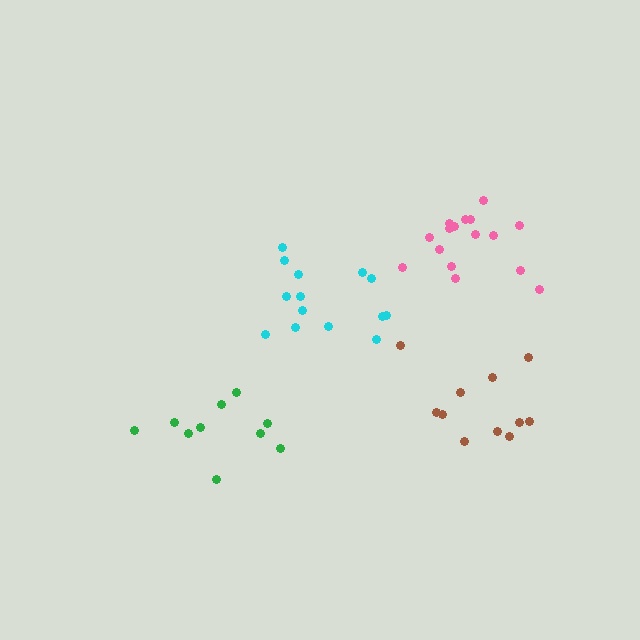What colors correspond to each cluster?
The clusters are colored: cyan, green, brown, pink.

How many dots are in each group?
Group 1: 14 dots, Group 2: 10 dots, Group 3: 11 dots, Group 4: 16 dots (51 total).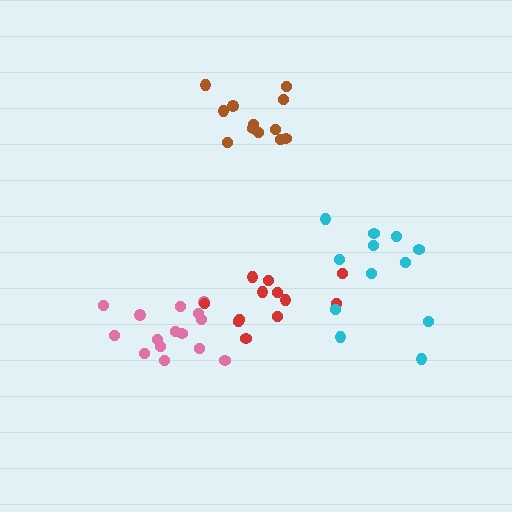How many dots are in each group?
Group 1: 12 dots, Group 2: 15 dots, Group 3: 12 dots, Group 4: 12 dots (51 total).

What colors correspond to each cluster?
The clusters are colored: brown, pink, red, cyan.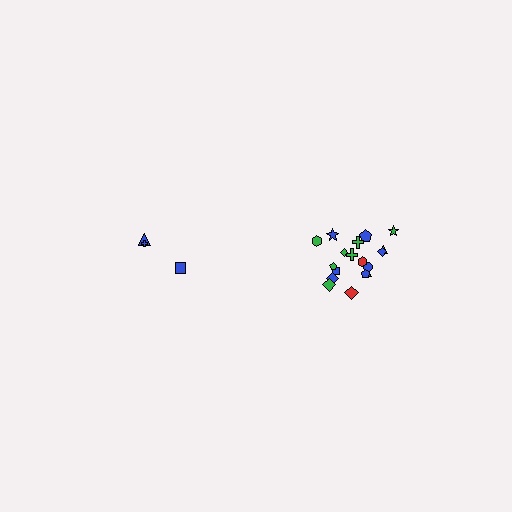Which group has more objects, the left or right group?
The right group.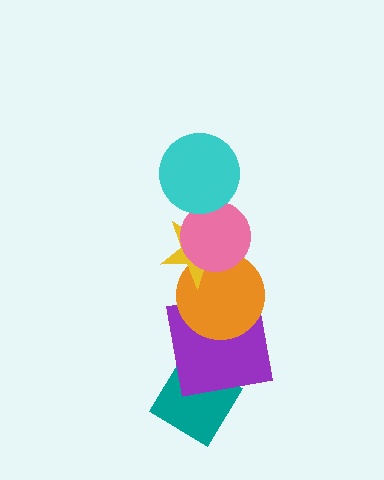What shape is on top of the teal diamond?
The purple square is on top of the teal diamond.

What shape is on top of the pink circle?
The cyan circle is on top of the pink circle.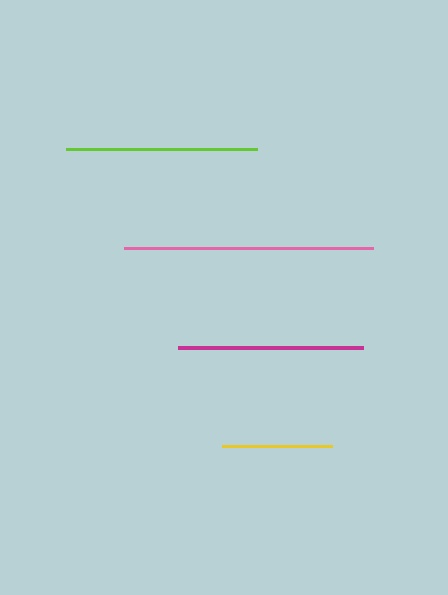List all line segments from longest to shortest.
From longest to shortest: pink, lime, magenta, yellow.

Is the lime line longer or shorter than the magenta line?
The lime line is longer than the magenta line.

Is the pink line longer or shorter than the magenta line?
The pink line is longer than the magenta line.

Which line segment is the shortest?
The yellow line is the shortest at approximately 110 pixels.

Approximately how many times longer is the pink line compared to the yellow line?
The pink line is approximately 2.3 times the length of the yellow line.